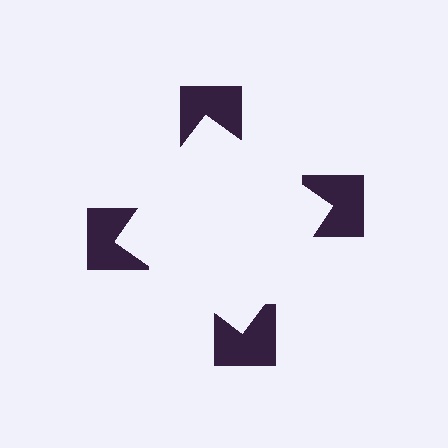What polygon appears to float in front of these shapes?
An illusory square — its edges are inferred from the aligned wedge cuts in the notched squares, not physically drawn.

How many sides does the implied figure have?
4 sides.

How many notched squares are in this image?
There are 4 — one at each vertex of the illusory square.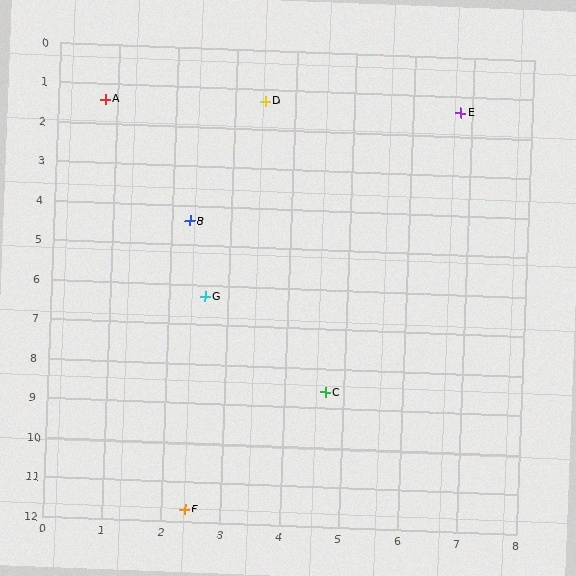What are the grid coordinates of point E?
Point E is at approximately (6.8, 1.4).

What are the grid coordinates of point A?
Point A is at approximately (0.8, 1.4).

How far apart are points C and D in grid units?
Points C and D are about 7.4 grid units apart.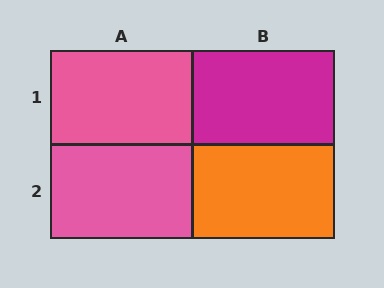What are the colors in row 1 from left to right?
Pink, magenta.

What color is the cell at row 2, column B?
Orange.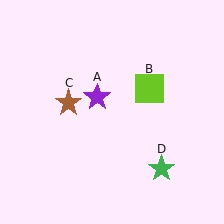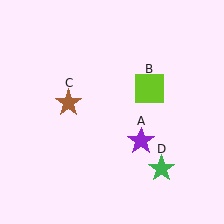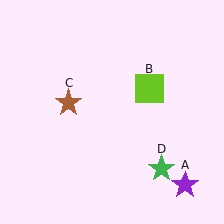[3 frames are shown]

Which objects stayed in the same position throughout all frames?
Lime square (object B) and brown star (object C) and green star (object D) remained stationary.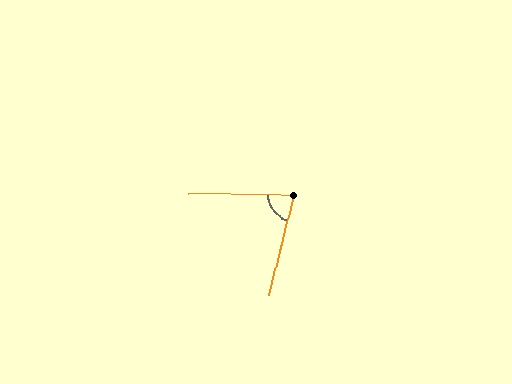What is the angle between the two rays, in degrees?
Approximately 77 degrees.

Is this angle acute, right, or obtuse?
It is acute.